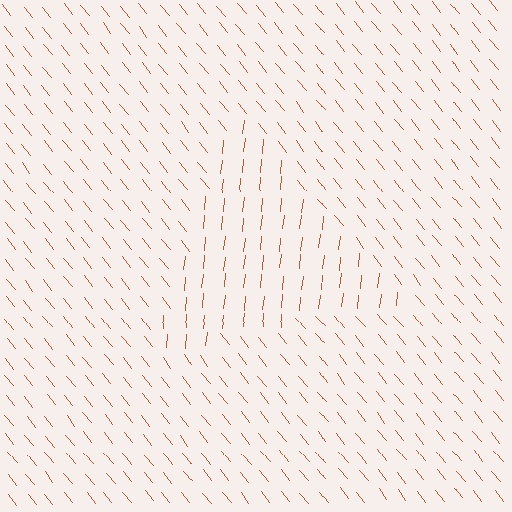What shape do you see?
I see a triangle.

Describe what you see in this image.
The image is filled with small brown line segments. A triangle region in the image has lines oriented differently from the surrounding lines, creating a visible texture boundary.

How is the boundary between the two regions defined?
The boundary is defined purely by a change in line orientation (approximately 45 degrees difference). All lines are the same color and thickness.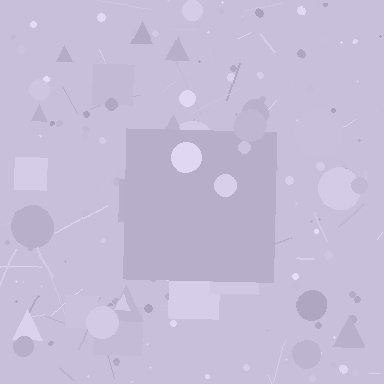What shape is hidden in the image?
A square is hidden in the image.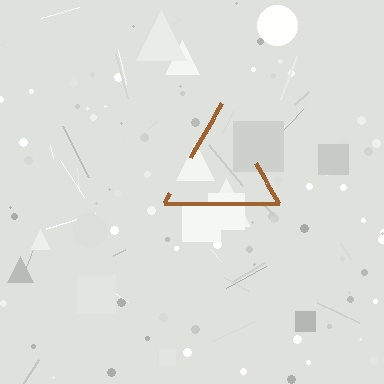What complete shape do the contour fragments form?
The contour fragments form a triangle.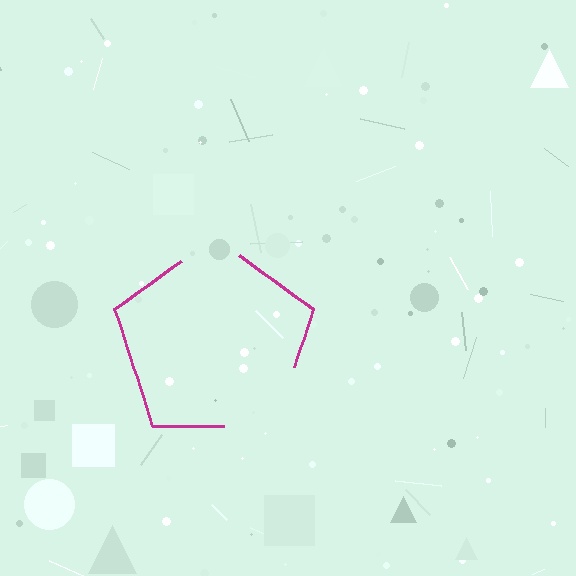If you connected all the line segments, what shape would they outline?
They would outline a pentagon.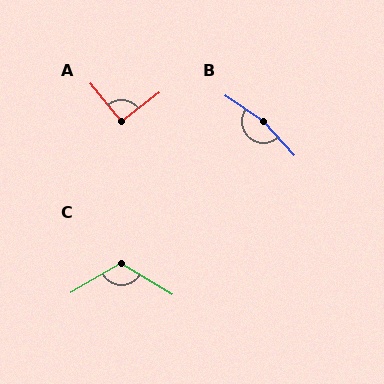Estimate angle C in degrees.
Approximately 118 degrees.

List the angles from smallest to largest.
A (92°), C (118°), B (166°).